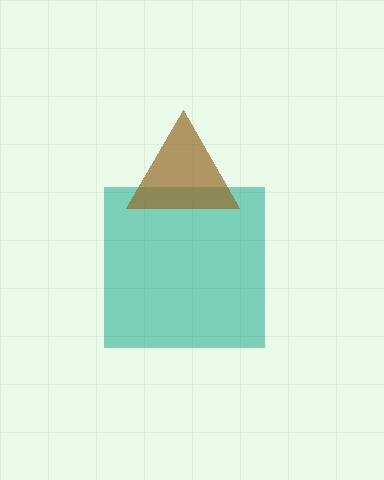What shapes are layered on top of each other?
The layered shapes are: a teal square, a brown triangle.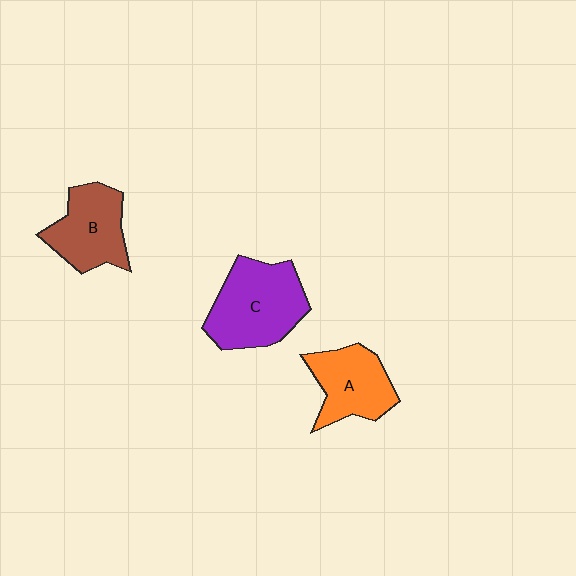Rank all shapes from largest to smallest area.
From largest to smallest: C (purple), B (brown), A (orange).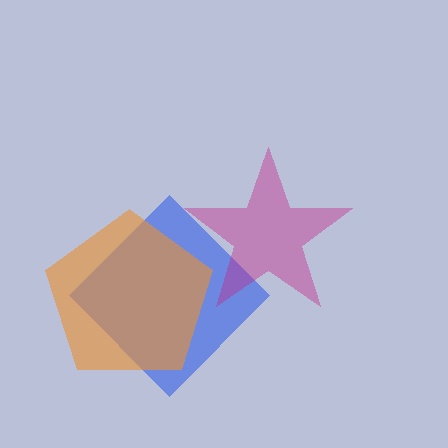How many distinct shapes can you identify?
There are 3 distinct shapes: a blue diamond, an orange pentagon, a magenta star.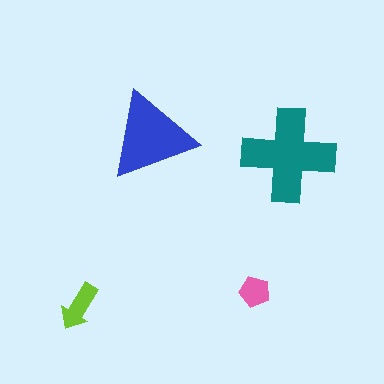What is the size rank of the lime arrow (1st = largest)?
3rd.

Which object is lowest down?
The lime arrow is bottommost.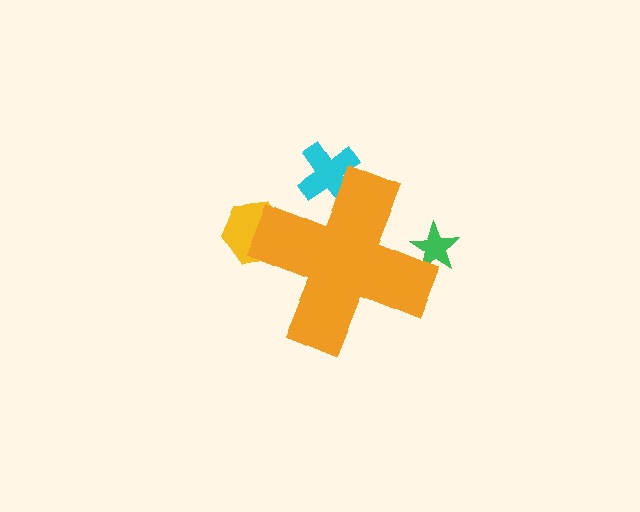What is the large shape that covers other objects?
An orange cross.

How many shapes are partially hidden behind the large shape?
3 shapes are partially hidden.